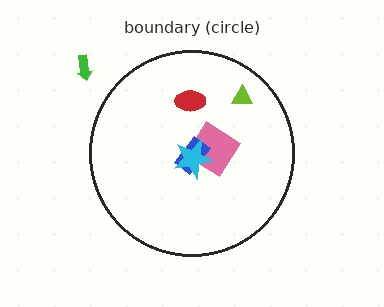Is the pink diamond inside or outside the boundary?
Inside.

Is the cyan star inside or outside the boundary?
Inside.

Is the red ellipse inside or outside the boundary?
Inside.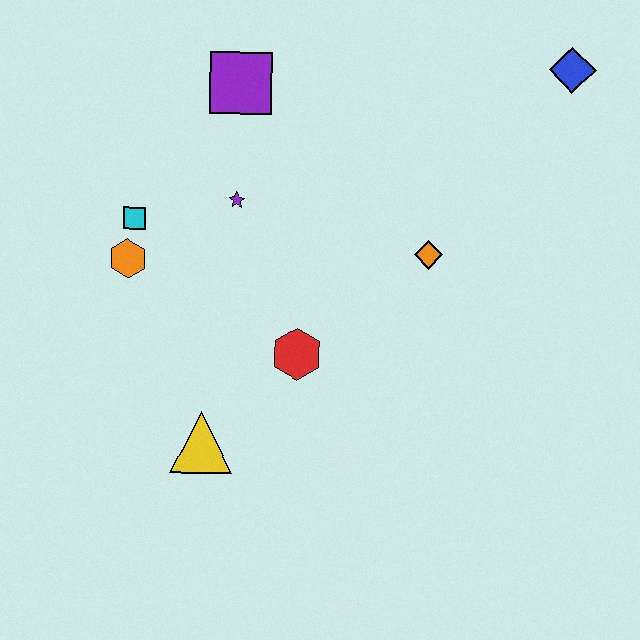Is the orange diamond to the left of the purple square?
No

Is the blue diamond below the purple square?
No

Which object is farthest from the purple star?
The blue diamond is farthest from the purple star.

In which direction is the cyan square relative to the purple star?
The cyan square is to the left of the purple star.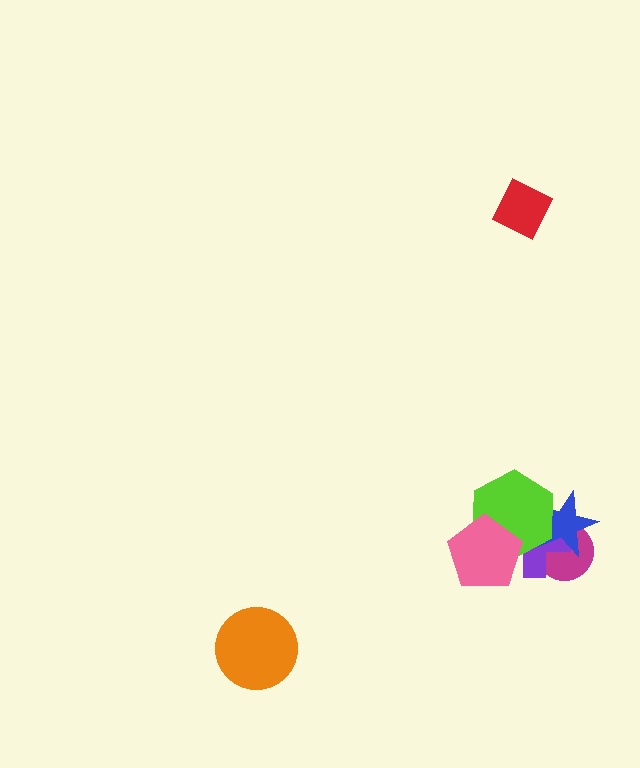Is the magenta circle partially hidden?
Yes, it is partially covered by another shape.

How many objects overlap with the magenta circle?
3 objects overlap with the magenta circle.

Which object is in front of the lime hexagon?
The pink pentagon is in front of the lime hexagon.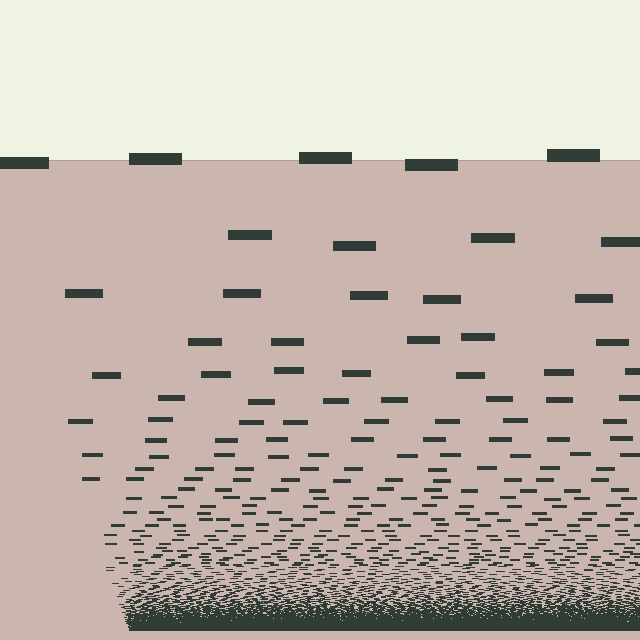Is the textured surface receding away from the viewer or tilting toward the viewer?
The surface appears to tilt toward the viewer. Texture elements get larger and sparser toward the top.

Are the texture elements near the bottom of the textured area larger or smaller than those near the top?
Smaller. The gradient is inverted — elements near the bottom are smaller and denser.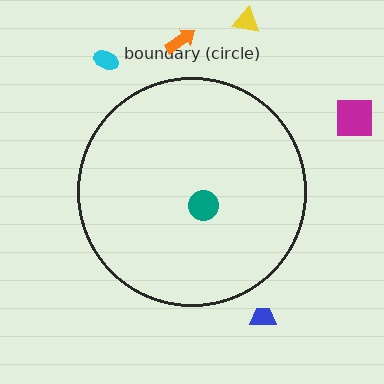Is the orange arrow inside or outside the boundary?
Outside.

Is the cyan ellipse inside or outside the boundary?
Outside.